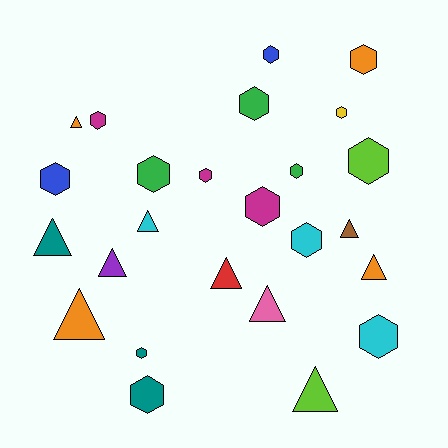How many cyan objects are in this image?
There are 3 cyan objects.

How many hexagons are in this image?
There are 15 hexagons.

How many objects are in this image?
There are 25 objects.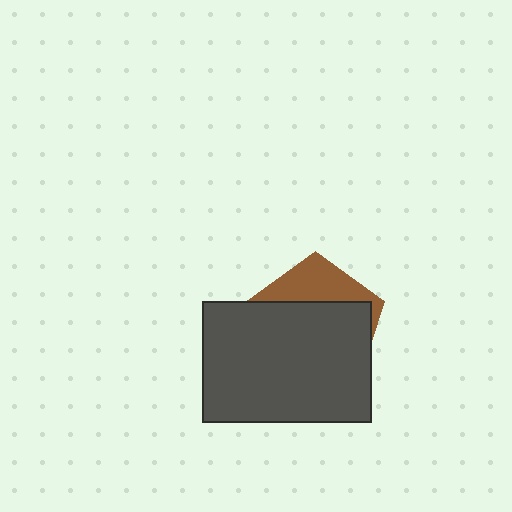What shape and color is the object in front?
The object in front is a dark gray rectangle.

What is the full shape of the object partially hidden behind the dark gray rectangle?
The partially hidden object is a brown pentagon.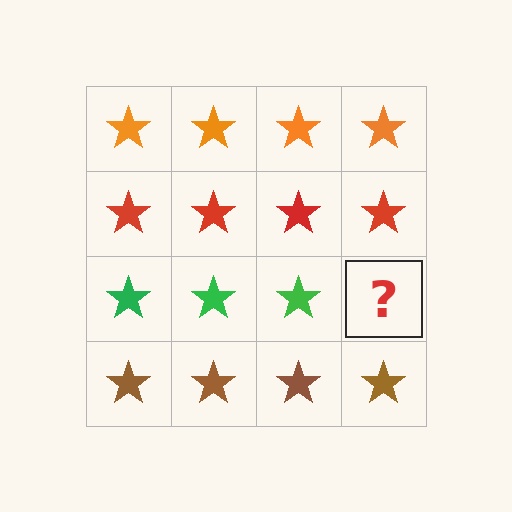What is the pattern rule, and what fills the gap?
The rule is that each row has a consistent color. The gap should be filled with a green star.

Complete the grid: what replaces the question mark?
The question mark should be replaced with a green star.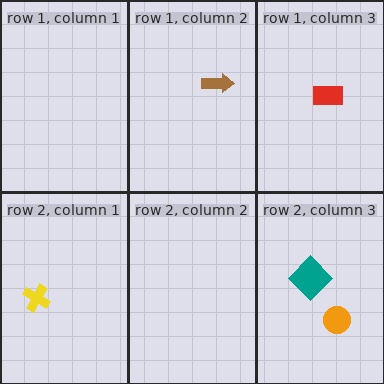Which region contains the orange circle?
The row 2, column 3 region.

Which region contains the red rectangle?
The row 1, column 3 region.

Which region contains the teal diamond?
The row 2, column 3 region.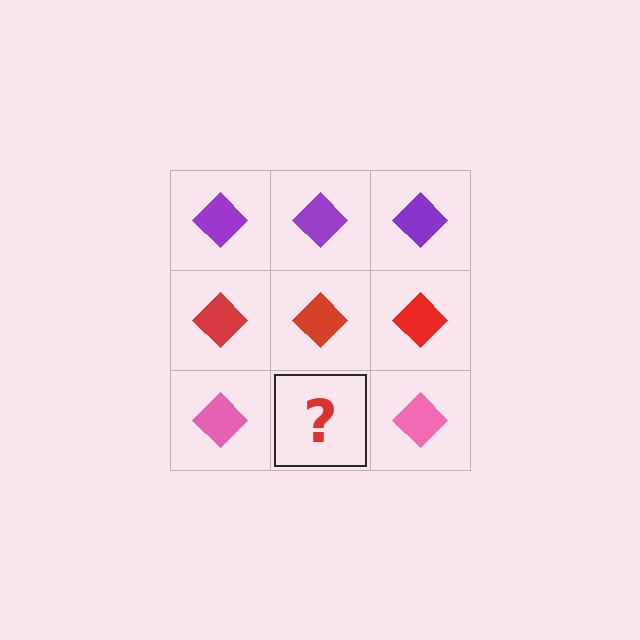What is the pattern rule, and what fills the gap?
The rule is that each row has a consistent color. The gap should be filled with a pink diamond.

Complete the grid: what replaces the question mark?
The question mark should be replaced with a pink diamond.